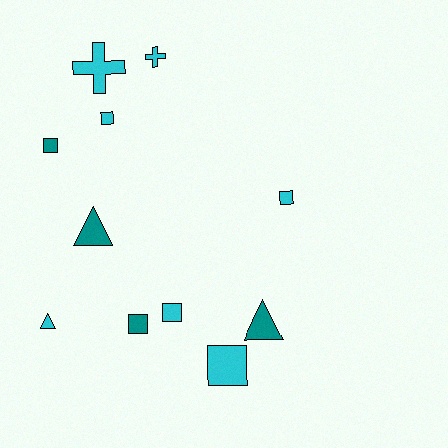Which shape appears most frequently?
Square, with 6 objects.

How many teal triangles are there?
There are 2 teal triangles.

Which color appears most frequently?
Cyan, with 7 objects.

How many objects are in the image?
There are 11 objects.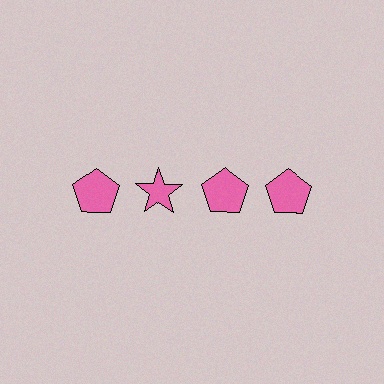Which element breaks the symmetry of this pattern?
The pink star in the top row, second from left column breaks the symmetry. All other shapes are pink pentagons.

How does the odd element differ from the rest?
It has a different shape: star instead of pentagon.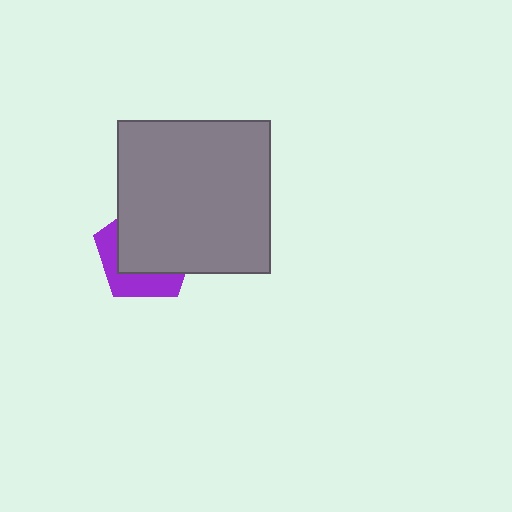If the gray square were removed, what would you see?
You would see the complete purple pentagon.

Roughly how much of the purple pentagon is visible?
A small part of it is visible (roughly 37%).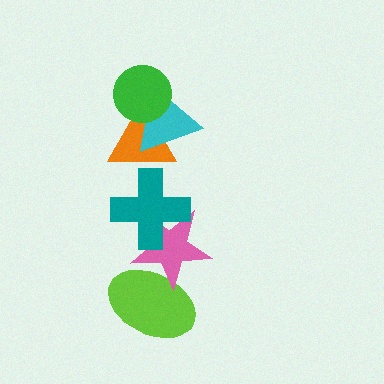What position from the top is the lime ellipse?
The lime ellipse is 6th from the top.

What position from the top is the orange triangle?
The orange triangle is 3rd from the top.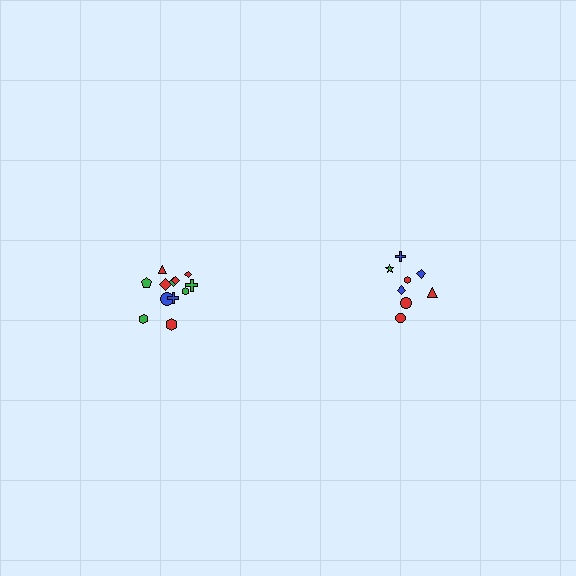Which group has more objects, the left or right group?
The left group.